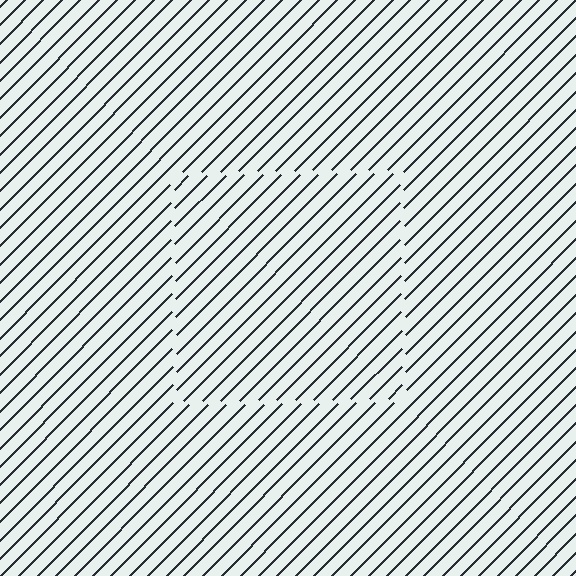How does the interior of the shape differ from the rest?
The interior of the shape contains the same grating, shifted by half a period — the contour is defined by the phase discontinuity where line-ends from the inner and outer gratings abut.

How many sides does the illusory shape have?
4 sides — the line-ends trace a square.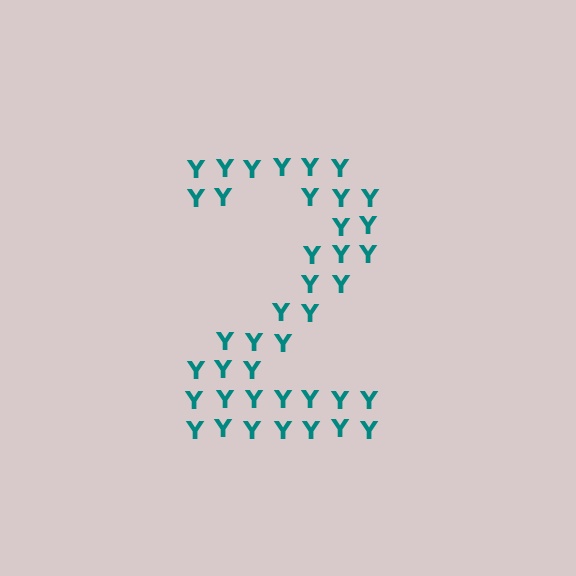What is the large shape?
The large shape is the digit 2.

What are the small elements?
The small elements are letter Y's.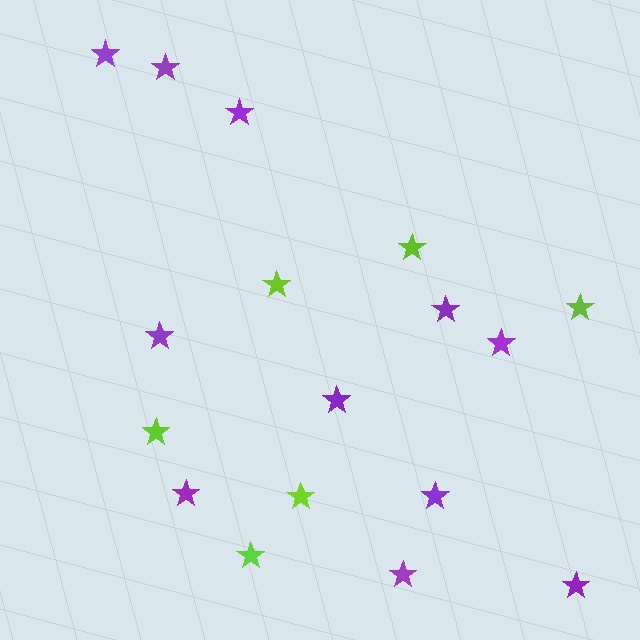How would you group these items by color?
There are 2 groups: one group of lime stars (6) and one group of purple stars (11).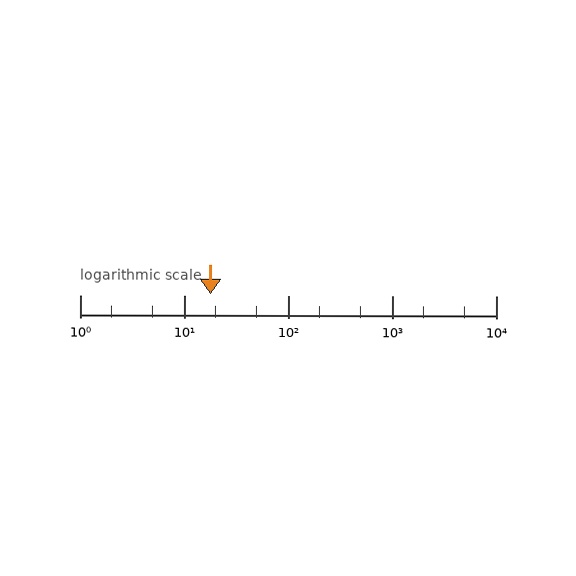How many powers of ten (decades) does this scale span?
The scale spans 4 decades, from 1 to 10000.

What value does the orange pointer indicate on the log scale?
The pointer indicates approximately 18.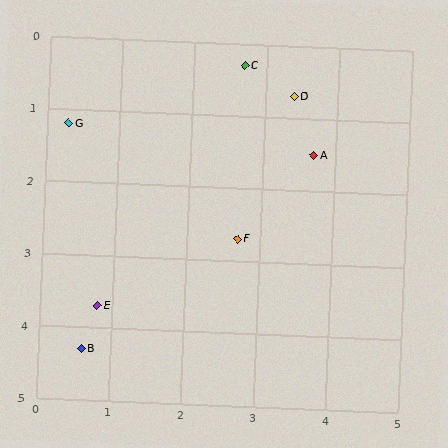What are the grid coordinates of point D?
Point D is at approximately (3.4, 0.7).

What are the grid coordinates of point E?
Point E is at approximately (0.8, 3.7).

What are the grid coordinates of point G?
Point G is at approximately (0.3, 1.2).